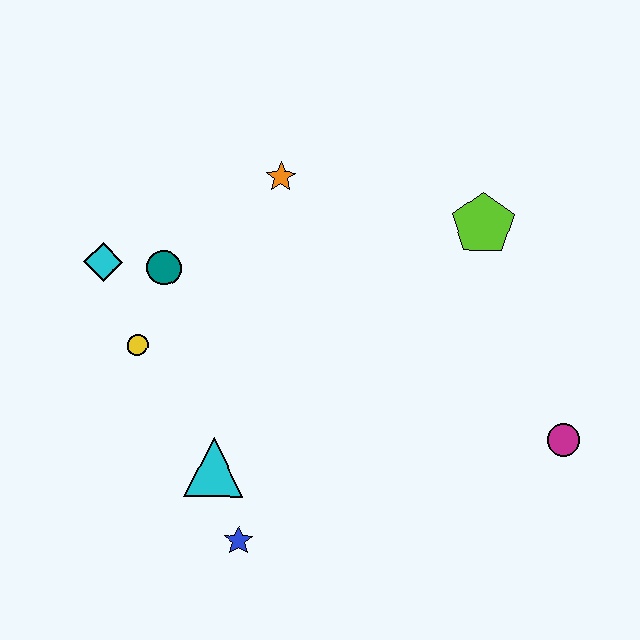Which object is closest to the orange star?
The teal circle is closest to the orange star.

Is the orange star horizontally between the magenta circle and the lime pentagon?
No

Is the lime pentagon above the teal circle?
Yes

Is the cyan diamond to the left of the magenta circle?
Yes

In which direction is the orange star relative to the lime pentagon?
The orange star is to the left of the lime pentagon.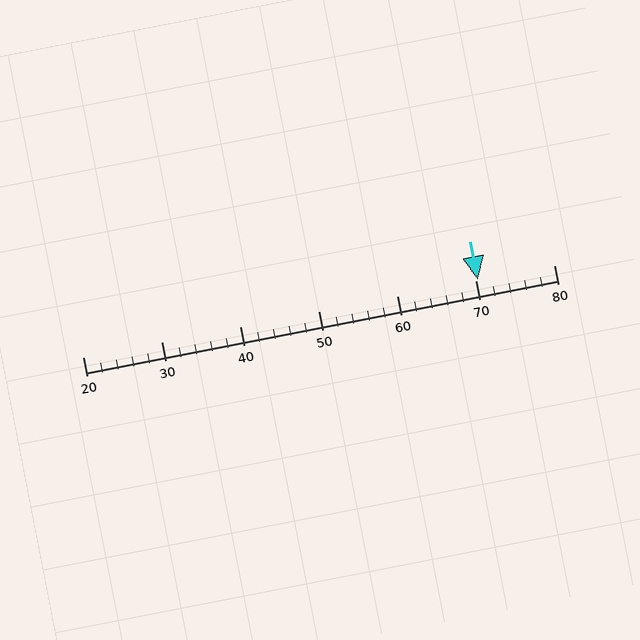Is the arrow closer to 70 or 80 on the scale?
The arrow is closer to 70.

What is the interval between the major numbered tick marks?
The major tick marks are spaced 10 units apart.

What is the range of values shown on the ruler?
The ruler shows values from 20 to 80.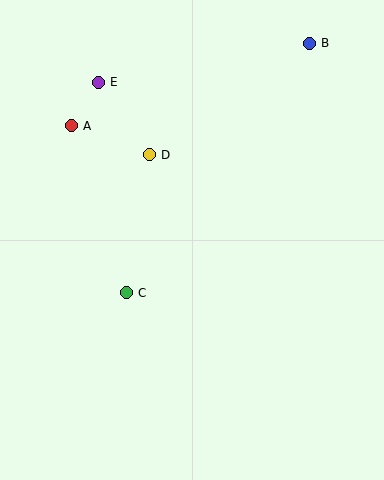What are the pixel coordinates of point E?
Point E is at (98, 82).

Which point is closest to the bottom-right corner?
Point C is closest to the bottom-right corner.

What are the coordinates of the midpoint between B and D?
The midpoint between B and D is at (229, 99).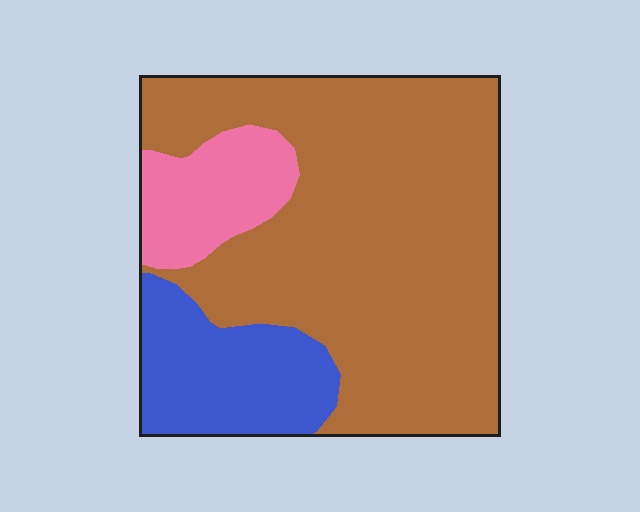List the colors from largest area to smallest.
From largest to smallest: brown, blue, pink.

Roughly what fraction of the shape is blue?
Blue takes up about one sixth (1/6) of the shape.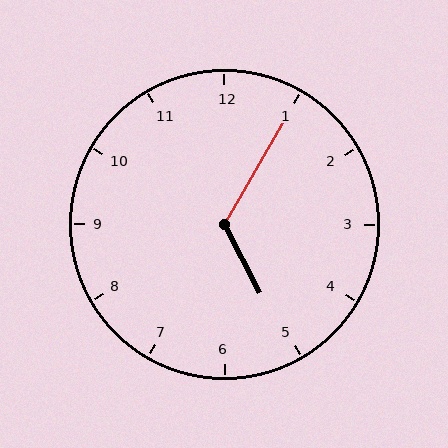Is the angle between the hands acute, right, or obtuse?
It is obtuse.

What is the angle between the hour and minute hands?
Approximately 122 degrees.